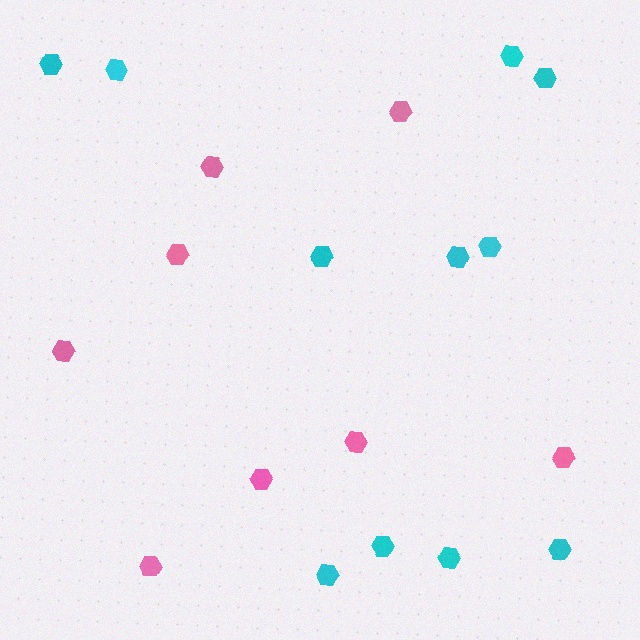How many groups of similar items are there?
There are 2 groups: one group of pink hexagons (8) and one group of cyan hexagons (11).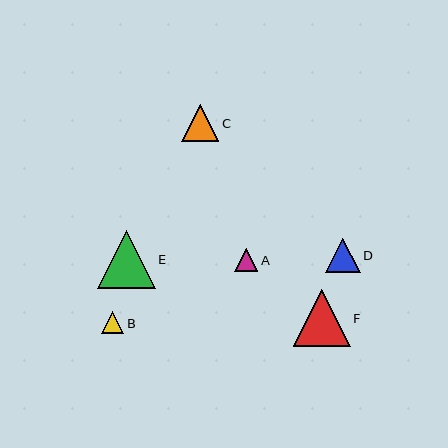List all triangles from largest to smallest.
From largest to smallest: E, F, C, D, A, B.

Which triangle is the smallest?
Triangle B is the smallest with a size of approximately 22 pixels.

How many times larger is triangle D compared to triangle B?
Triangle D is approximately 1.6 times the size of triangle B.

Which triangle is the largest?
Triangle E is the largest with a size of approximately 58 pixels.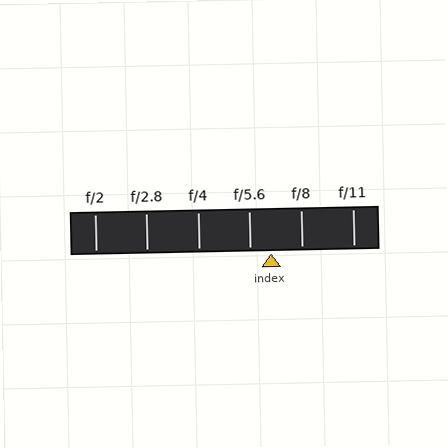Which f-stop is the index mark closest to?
The index mark is closest to f/5.6.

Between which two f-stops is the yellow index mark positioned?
The index mark is between f/5.6 and f/8.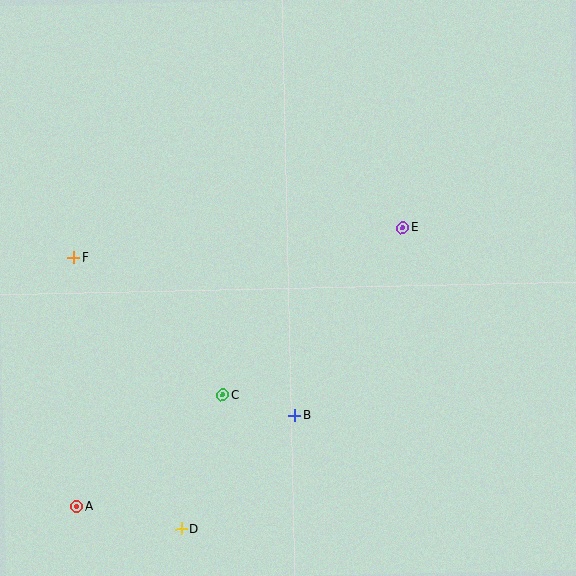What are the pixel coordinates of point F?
Point F is at (74, 258).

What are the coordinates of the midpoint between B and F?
The midpoint between B and F is at (184, 336).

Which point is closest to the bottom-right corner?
Point B is closest to the bottom-right corner.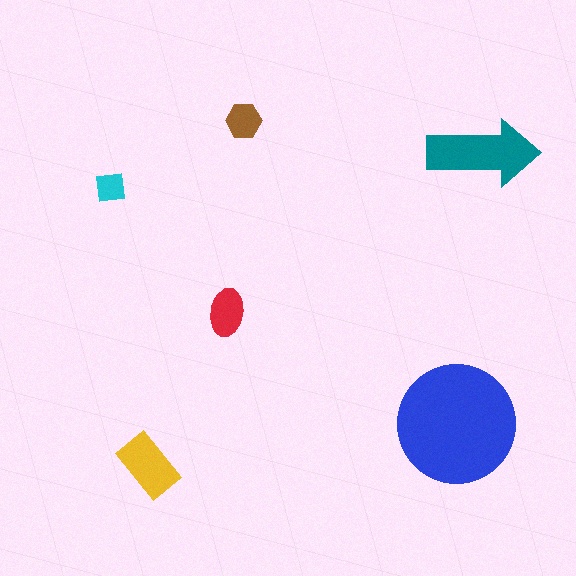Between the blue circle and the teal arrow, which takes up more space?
The blue circle.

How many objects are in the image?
There are 6 objects in the image.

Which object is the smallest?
The cyan square.